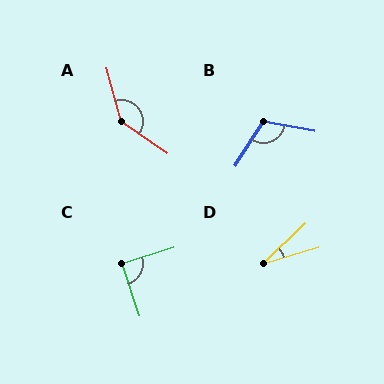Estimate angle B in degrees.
Approximately 112 degrees.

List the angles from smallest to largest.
D (27°), C (90°), B (112°), A (140°).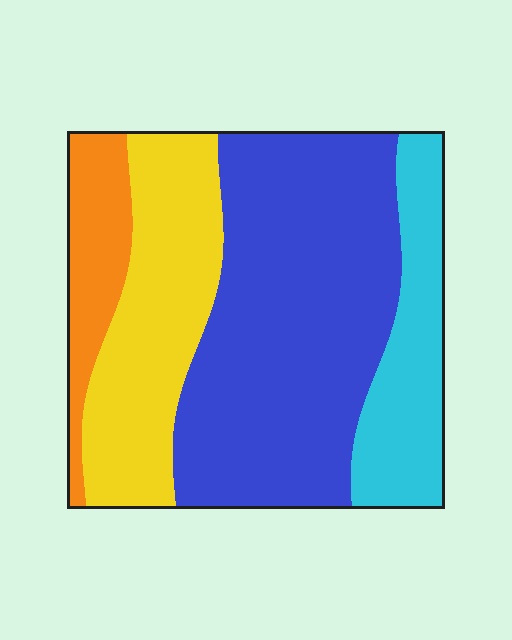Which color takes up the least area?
Orange, at roughly 10%.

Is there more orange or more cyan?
Cyan.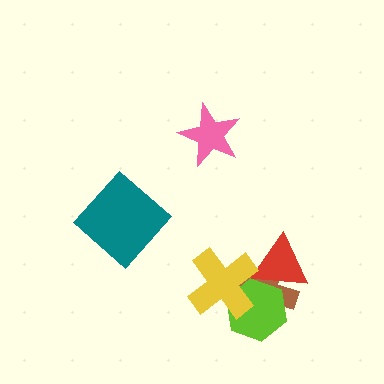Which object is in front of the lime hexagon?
The yellow cross is in front of the lime hexagon.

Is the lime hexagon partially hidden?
Yes, it is partially covered by another shape.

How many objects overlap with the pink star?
0 objects overlap with the pink star.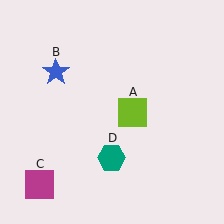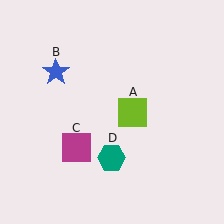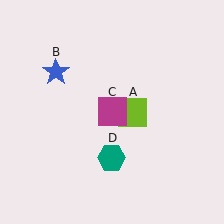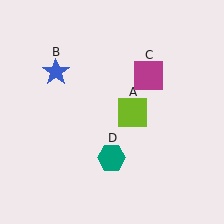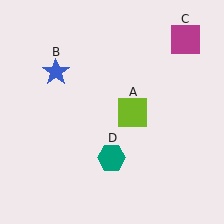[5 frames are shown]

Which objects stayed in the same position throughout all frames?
Lime square (object A) and blue star (object B) and teal hexagon (object D) remained stationary.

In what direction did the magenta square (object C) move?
The magenta square (object C) moved up and to the right.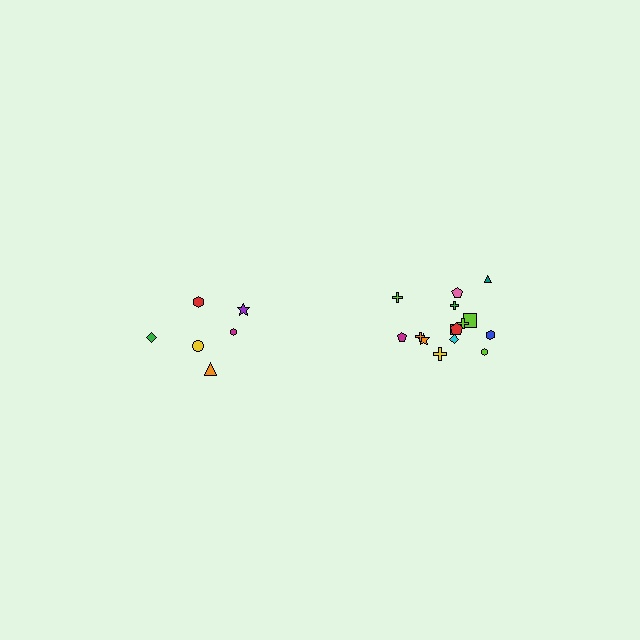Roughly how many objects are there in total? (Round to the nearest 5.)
Roughly 20 objects in total.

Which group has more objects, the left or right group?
The right group.